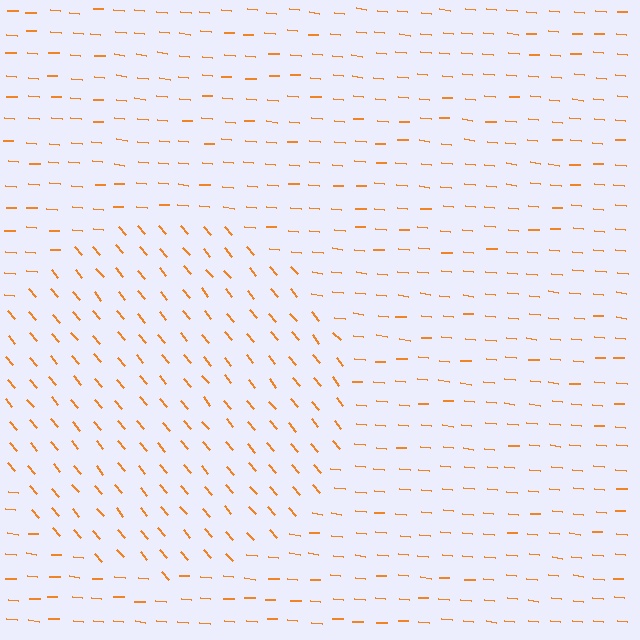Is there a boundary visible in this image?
Yes, there is a texture boundary formed by a change in line orientation.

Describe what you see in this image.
The image is filled with small orange line segments. A circle region in the image has lines oriented differently from the surrounding lines, creating a visible texture boundary.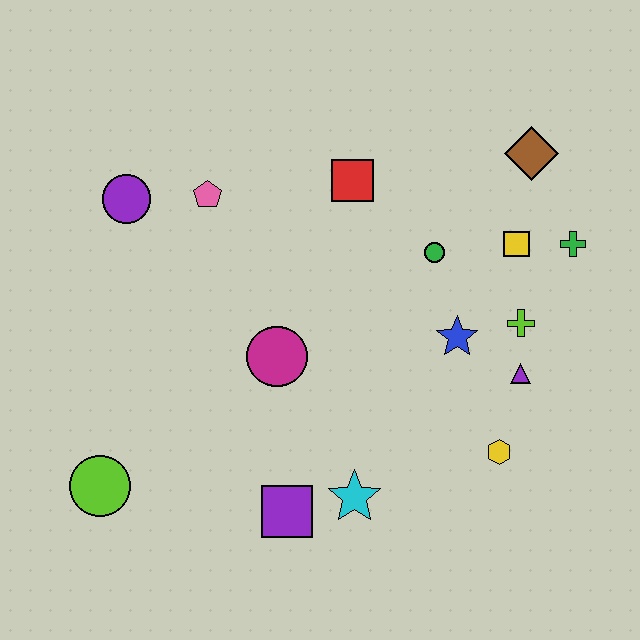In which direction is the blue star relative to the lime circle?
The blue star is to the right of the lime circle.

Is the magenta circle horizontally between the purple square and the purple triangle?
No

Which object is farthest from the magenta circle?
The brown diamond is farthest from the magenta circle.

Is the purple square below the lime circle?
Yes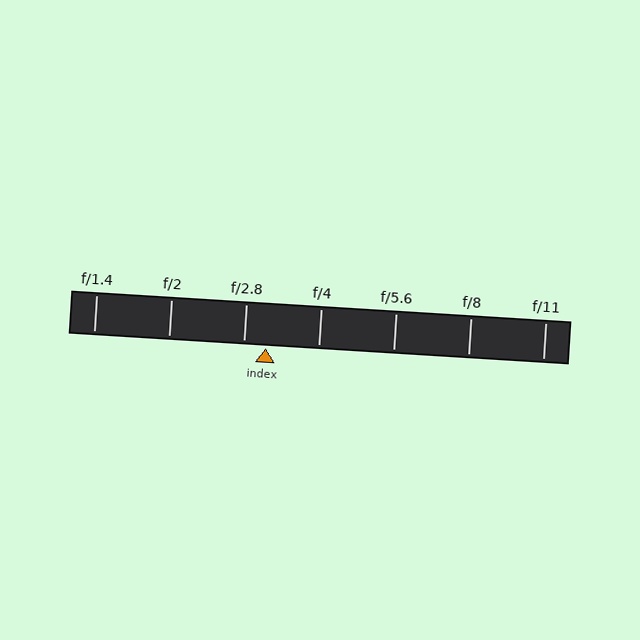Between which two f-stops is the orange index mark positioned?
The index mark is between f/2.8 and f/4.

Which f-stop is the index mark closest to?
The index mark is closest to f/2.8.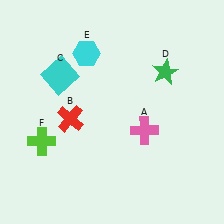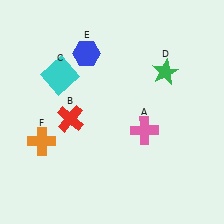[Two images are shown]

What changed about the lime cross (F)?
In Image 1, F is lime. In Image 2, it changed to orange.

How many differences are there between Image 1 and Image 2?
There are 2 differences between the two images.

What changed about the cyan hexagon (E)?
In Image 1, E is cyan. In Image 2, it changed to blue.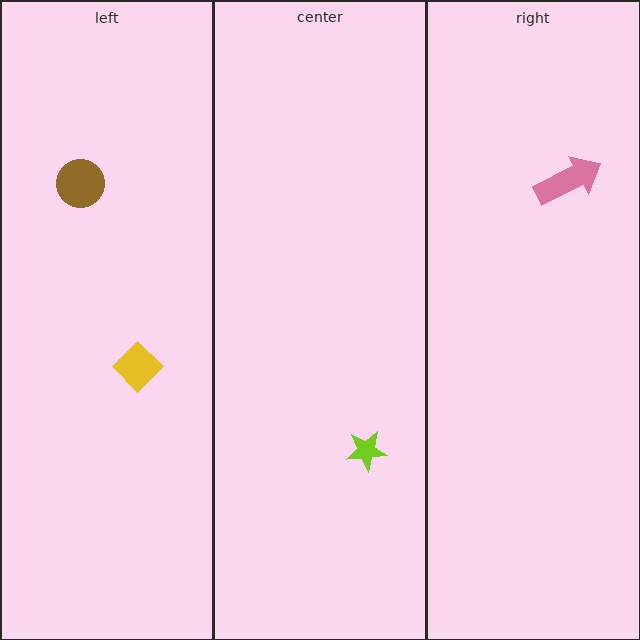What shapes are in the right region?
The pink arrow.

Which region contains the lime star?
The center region.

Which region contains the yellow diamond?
The left region.